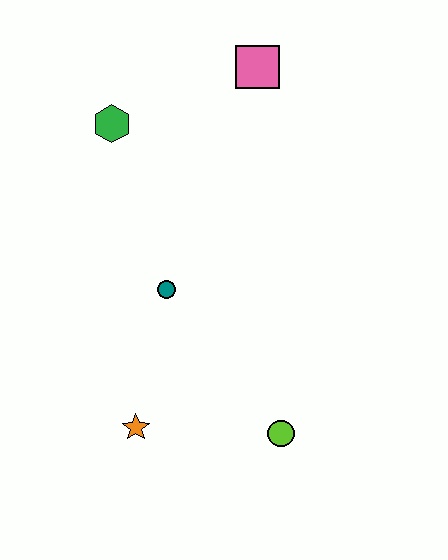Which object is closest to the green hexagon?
The pink square is closest to the green hexagon.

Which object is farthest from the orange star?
The pink square is farthest from the orange star.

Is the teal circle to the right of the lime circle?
No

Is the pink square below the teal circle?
No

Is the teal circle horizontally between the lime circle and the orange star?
Yes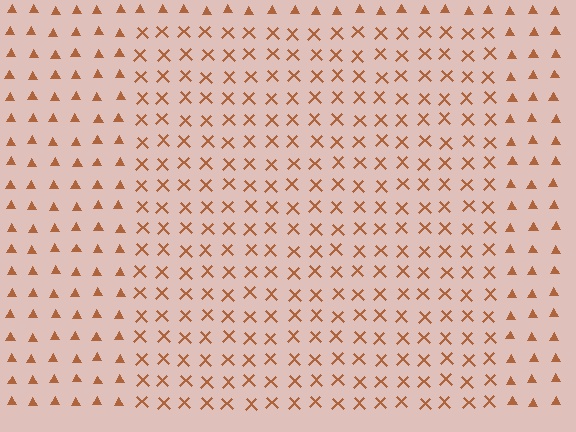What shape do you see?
I see a rectangle.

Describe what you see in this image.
The image is filled with small brown elements arranged in a uniform grid. A rectangle-shaped region contains X marks, while the surrounding area contains triangles. The boundary is defined purely by the change in element shape.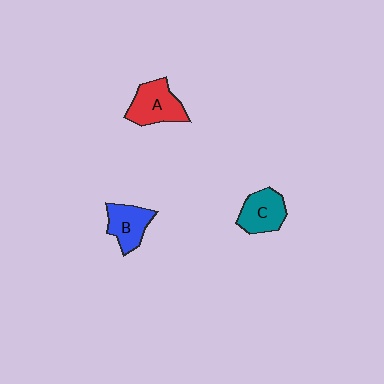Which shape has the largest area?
Shape A (red).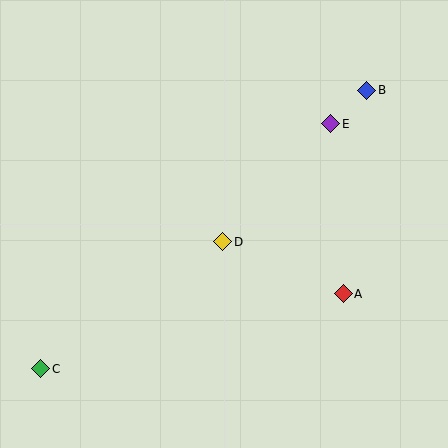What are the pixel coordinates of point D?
Point D is at (223, 242).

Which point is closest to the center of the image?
Point D at (223, 242) is closest to the center.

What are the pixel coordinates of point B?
Point B is at (367, 90).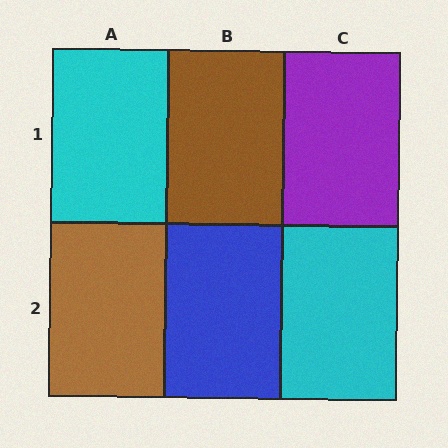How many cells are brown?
2 cells are brown.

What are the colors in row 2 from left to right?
Brown, blue, cyan.